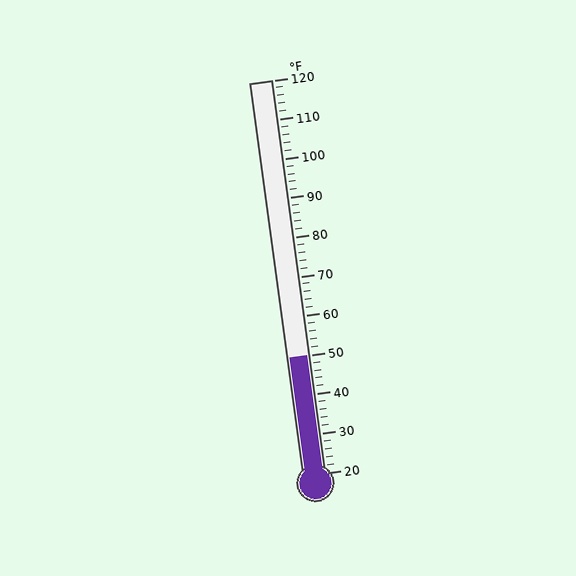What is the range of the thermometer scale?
The thermometer scale ranges from 20°F to 120°F.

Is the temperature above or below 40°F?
The temperature is above 40°F.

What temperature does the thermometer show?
The thermometer shows approximately 50°F.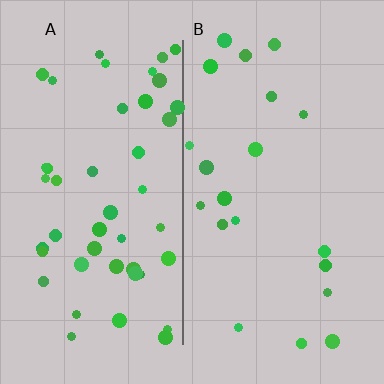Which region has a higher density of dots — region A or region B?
A (the left).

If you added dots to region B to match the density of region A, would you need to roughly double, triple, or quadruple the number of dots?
Approximately double.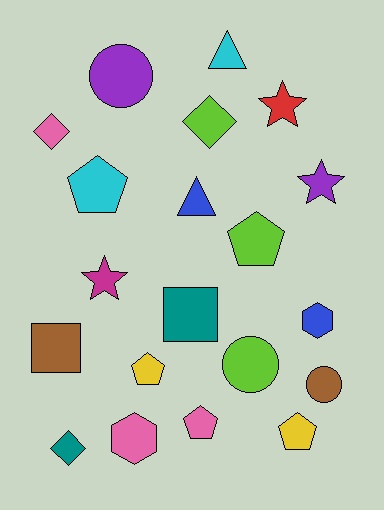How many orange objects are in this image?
There are no orange objects.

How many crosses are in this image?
There are no crosses.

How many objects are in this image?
There are 20 objects.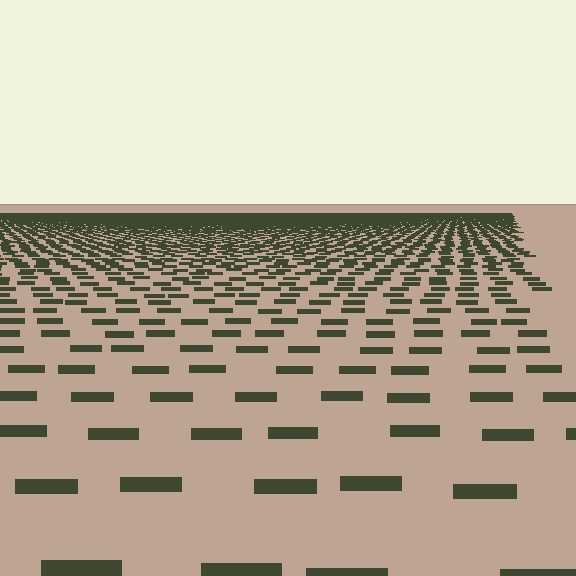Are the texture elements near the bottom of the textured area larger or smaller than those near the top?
Larger. Near the bottom, elements are closer to the viewer and appear at a bigger on-screen size.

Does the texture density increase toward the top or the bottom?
Density increases toward the top.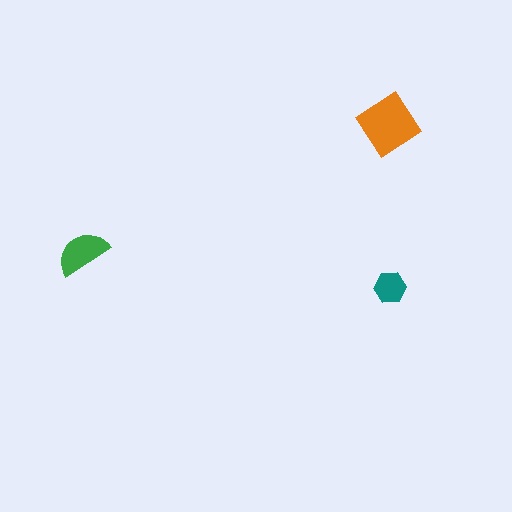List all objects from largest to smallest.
The orange diamond, the green semicircle, the teal hexagon.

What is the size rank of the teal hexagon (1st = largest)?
3rd.